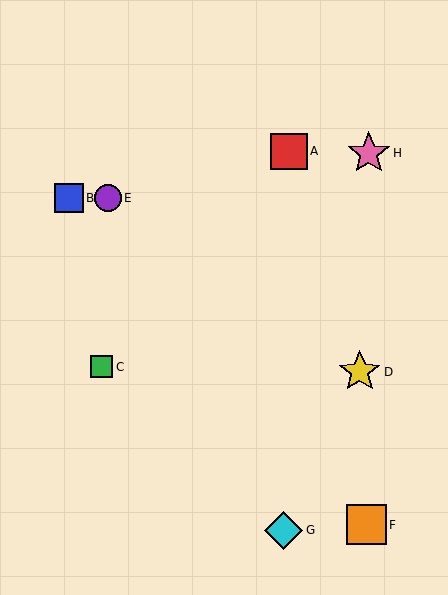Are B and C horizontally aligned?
No, B is at y≈198 and C is at y≈367.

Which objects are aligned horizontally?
Objects B, E are aligned horizontally.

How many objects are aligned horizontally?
2 objects (B, E) are aligned horizontally.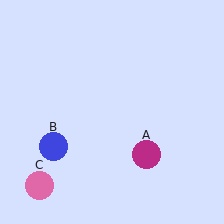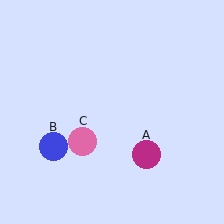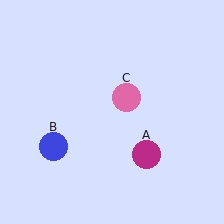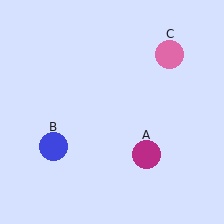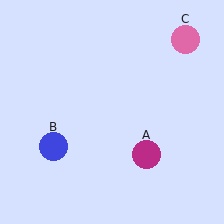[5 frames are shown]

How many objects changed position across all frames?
1 object changed position: pink circle (object C).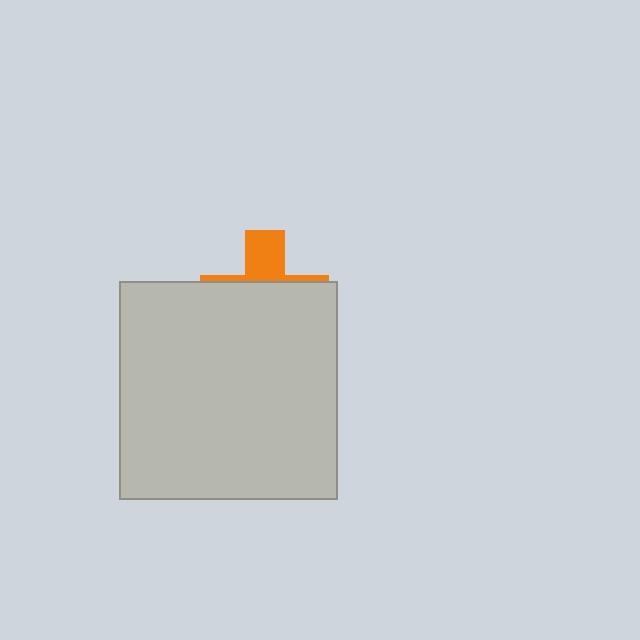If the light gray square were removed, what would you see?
You would see the complete orange cross.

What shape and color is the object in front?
The object in front is a light gray square.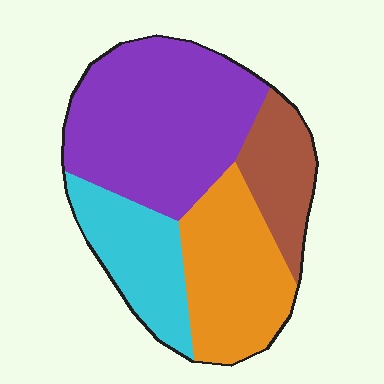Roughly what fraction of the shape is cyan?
Cyan takes up about one fifth (1/5) of the shape.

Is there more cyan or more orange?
Orange.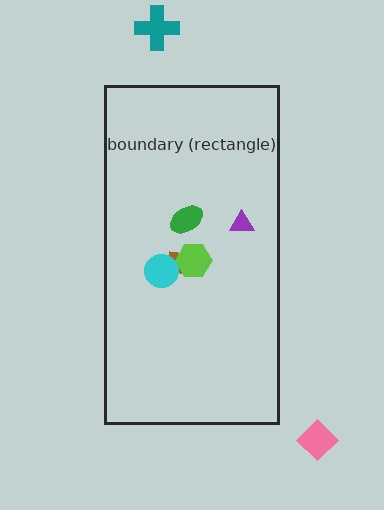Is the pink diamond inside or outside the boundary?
Outside.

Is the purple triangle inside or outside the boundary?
Inside.